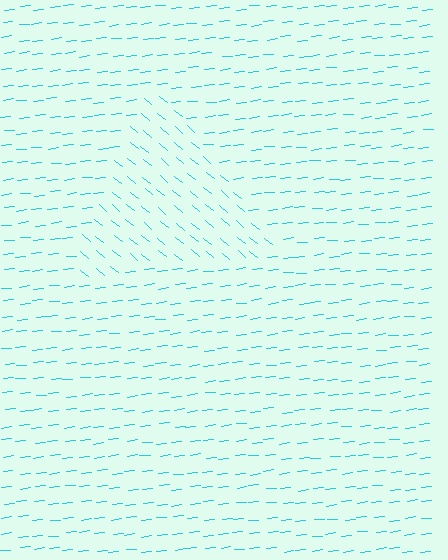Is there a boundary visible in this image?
Yes, there is a texture boundary formed by a change in line orientation.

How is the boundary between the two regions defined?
The boundary is defined purely by a change in line orientation (approximately 45 degrees difference). All lines are the same color and thickness.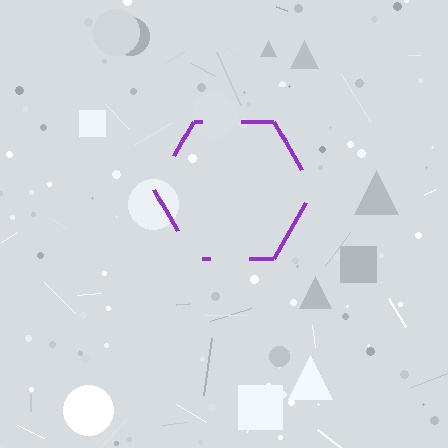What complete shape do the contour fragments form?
The contour fragments form a hexagon.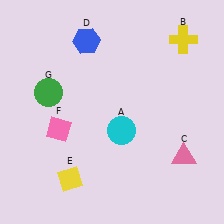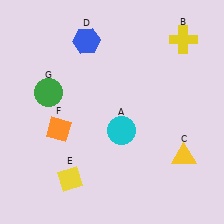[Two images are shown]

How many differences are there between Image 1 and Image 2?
There are 2 differences between the two images.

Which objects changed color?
C changed from pink to yellow. F changed from pink to orange.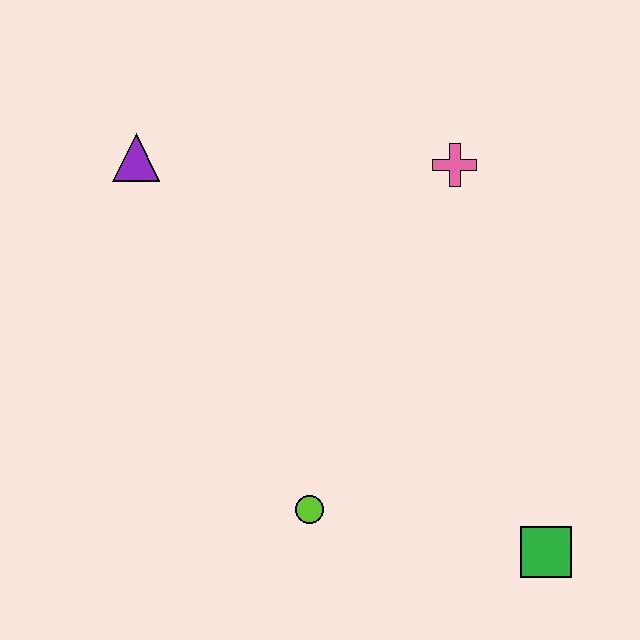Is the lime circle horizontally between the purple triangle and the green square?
Yes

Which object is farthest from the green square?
The purple triangle is farthest from the green square.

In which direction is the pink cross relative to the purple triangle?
The pink cross is to the right of the purple triangle.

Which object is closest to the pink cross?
The purple triangle is closest to the pink cross.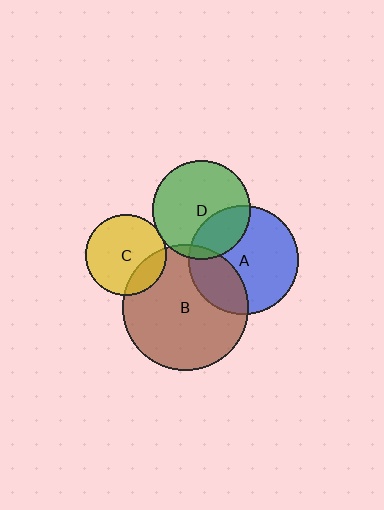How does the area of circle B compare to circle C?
Approximately 2.4 times.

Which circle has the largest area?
Circle B (brown).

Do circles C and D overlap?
Yes.